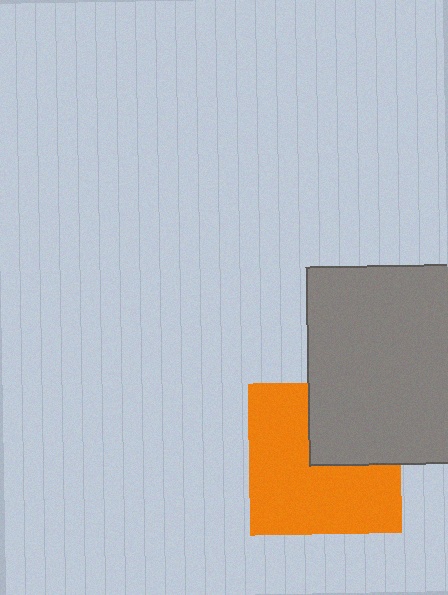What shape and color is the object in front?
The object in front is a gray square.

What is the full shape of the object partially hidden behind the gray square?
The partially hidden object is an orange square.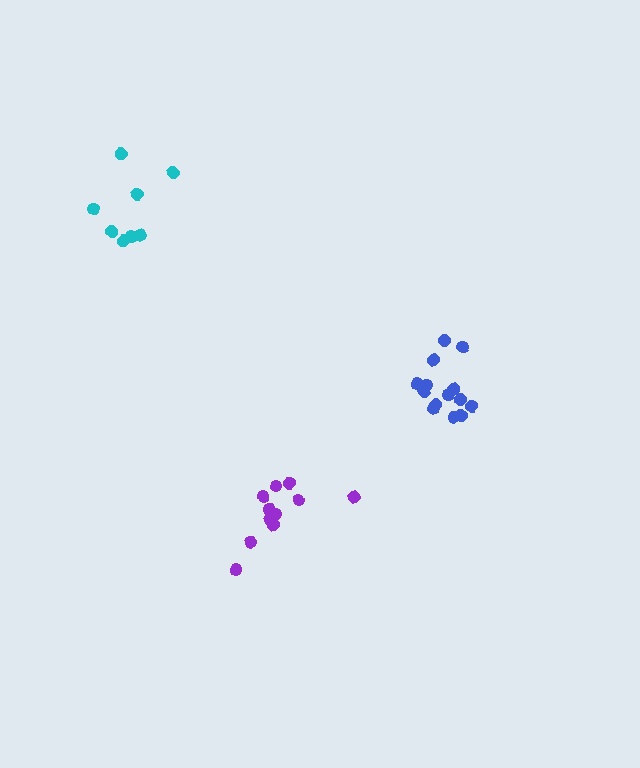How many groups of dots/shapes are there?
There are 3 groups.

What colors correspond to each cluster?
The clusters are colored: purple, cyan, blue.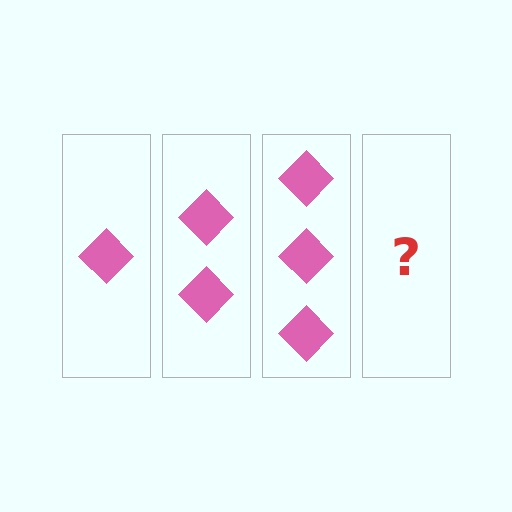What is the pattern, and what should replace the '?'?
The pattern is that each step adds one more diamond. The '?' should be 4 diamonds.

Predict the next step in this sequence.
The next step is 4 diamonds.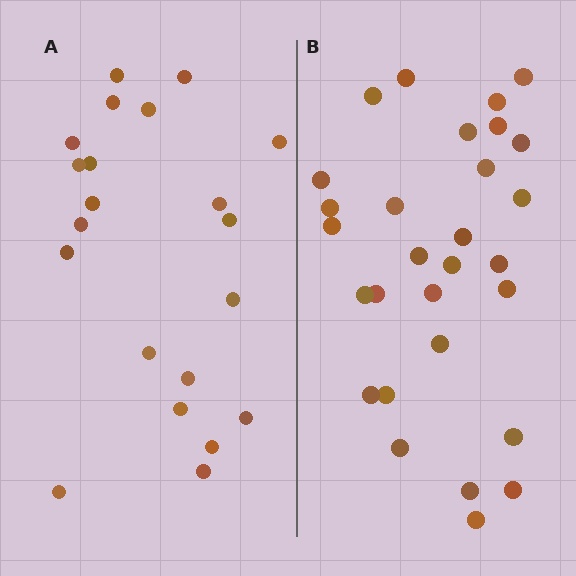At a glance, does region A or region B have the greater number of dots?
Region B (the right region) has more dots.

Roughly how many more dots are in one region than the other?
Region B has roughly 8 or so more dots than region A.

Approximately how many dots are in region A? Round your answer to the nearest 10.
About 20 dots. (The exact count is 21, which rounds to 20.)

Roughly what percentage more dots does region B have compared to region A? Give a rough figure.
About 40% more.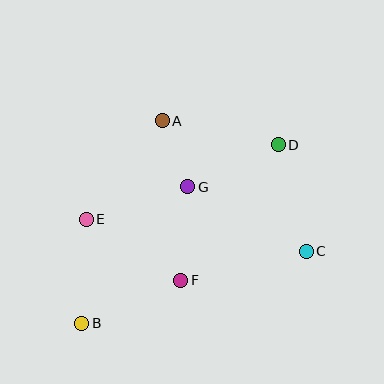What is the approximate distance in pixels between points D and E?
The distance between D and E is approximately 206 pixels.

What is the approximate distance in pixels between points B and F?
The distance between B and F is approximately 108 pixels.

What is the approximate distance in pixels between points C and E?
The distance between C and E is approximately 222 pixels.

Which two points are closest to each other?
Points A and G are closest to each other.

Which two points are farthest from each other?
Points B and D are farthest from each other.